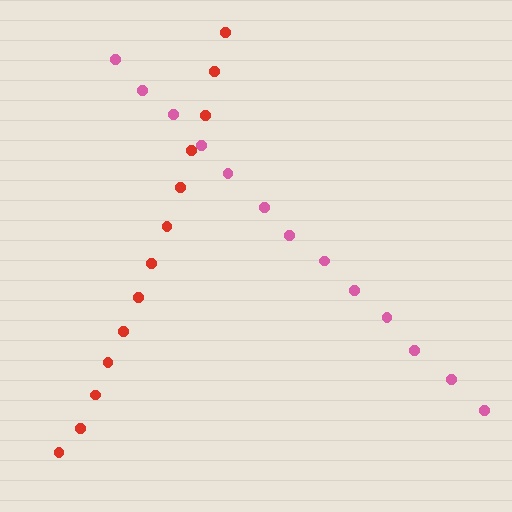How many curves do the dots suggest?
There are 2 distinct paths.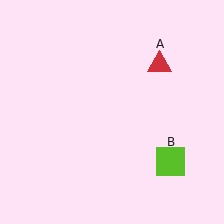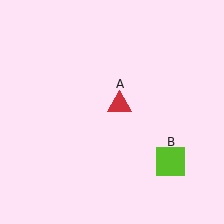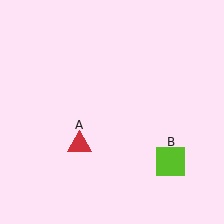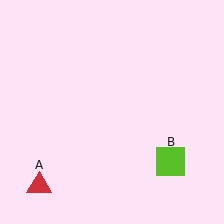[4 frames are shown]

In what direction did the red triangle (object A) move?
The red triangle (object A) moved down and to the left.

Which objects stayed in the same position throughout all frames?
Lime square (object B) remained stationary.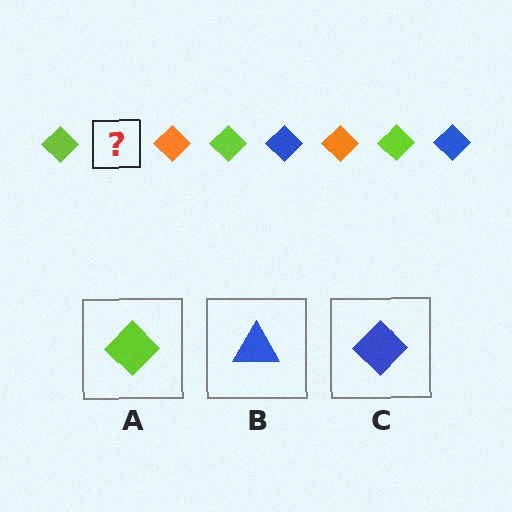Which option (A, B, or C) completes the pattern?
C.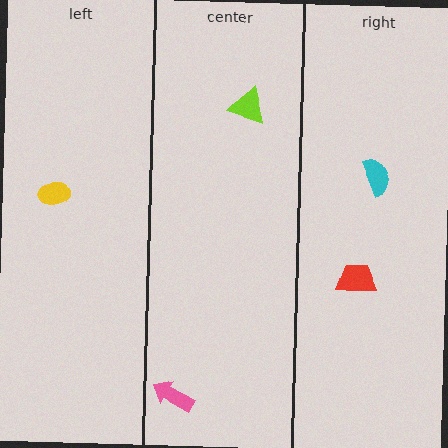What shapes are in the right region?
The red trapezoid, the cyan semicircle.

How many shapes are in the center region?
2.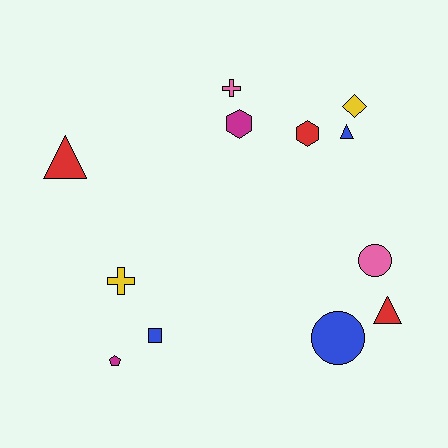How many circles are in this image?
There are 2 circles.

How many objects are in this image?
There are 12 objects.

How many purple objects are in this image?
There are no purple objects.